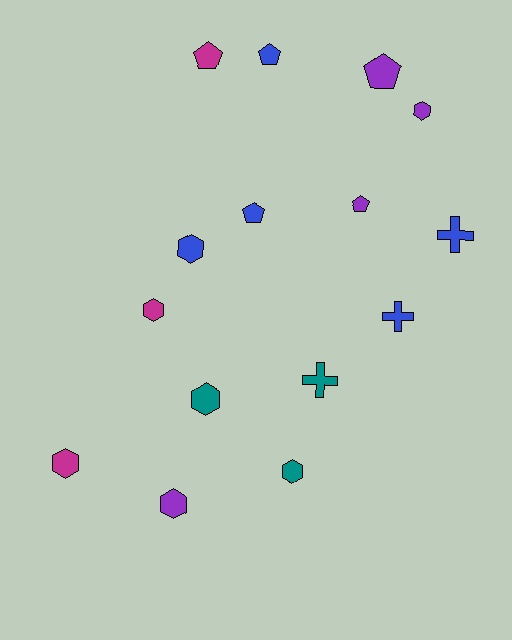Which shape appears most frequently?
Hexagon, with 7 objects.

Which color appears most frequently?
Blue, with 5 objects.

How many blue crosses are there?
There are 2 blue crosses.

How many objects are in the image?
There are 15 objects.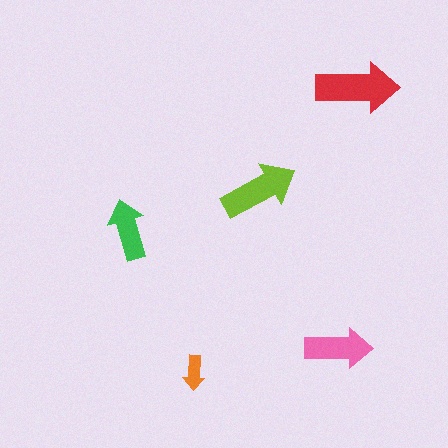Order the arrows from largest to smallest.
the red one, the lime one, the pink one, the green one, the orange one.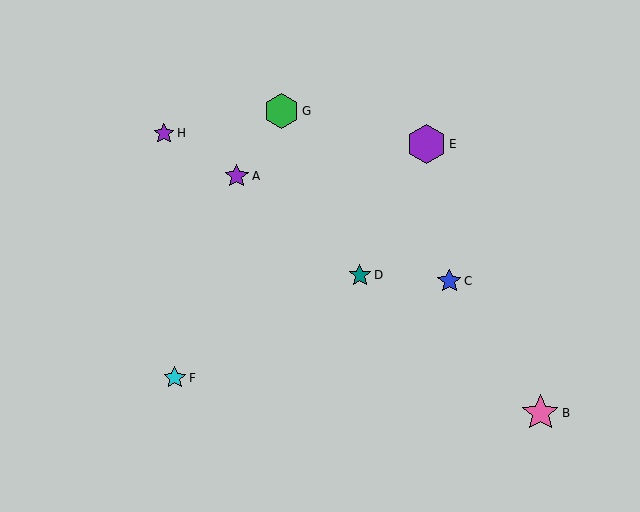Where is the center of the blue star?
The center of the blue star is at (449, 281).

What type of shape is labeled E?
Shape E is a purple hexagon.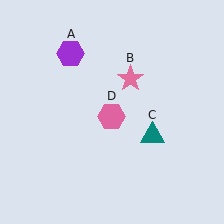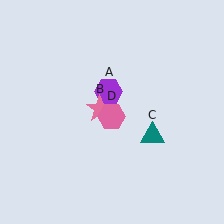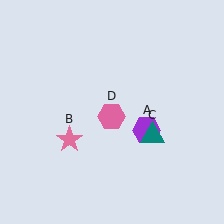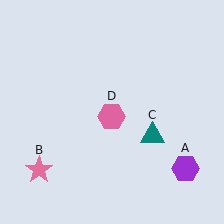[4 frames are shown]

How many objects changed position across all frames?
2 objects changed position: purple hexagon (object A), pink star (object B).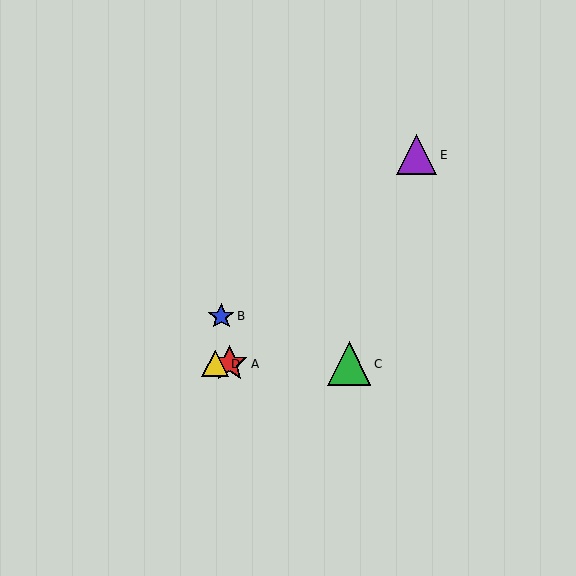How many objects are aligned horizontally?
3 objects (A, C, D) are aligned horizontally.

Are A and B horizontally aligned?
No, A is at y≈364 and B is at y≈316.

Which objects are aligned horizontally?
Objects A, C, D are aligned horizontally.